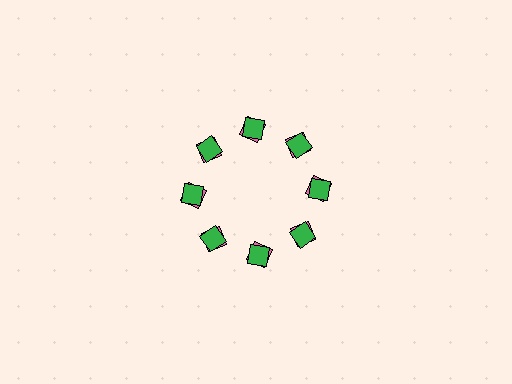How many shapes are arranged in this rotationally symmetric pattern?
There are 16 shapes, arranged in 8 groups of 2.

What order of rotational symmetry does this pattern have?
This pattern has 8-fold rotational symmetry.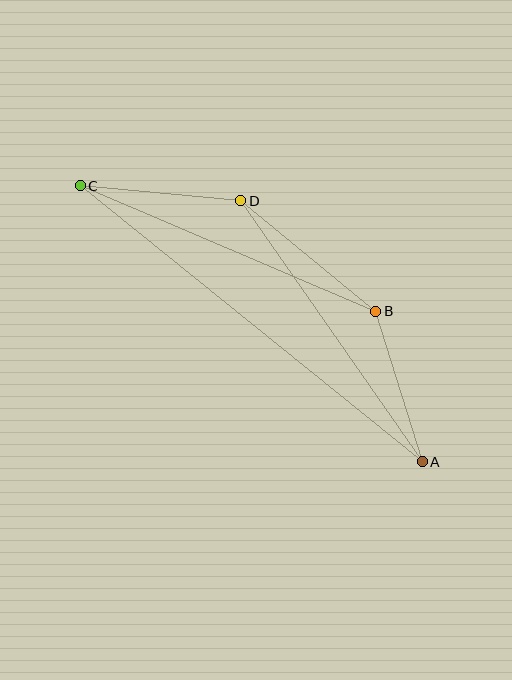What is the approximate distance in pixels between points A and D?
The distance between A and D is approximately 318 pixels.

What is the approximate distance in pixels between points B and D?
The distance between B and D is approximately 174 pixels.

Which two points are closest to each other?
Points A and B are closest to each other.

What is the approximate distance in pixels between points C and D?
The distance between C and D is approximately 161 pixels.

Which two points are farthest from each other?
Points A and C are farthest from each other.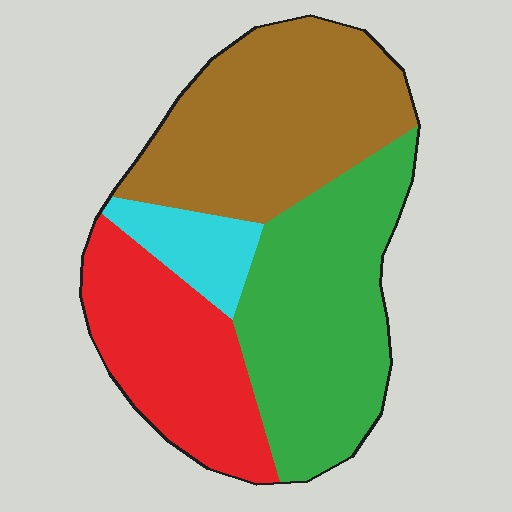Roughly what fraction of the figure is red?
Red takes up about one quarter (1/4) of the figure.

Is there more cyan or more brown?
Brown.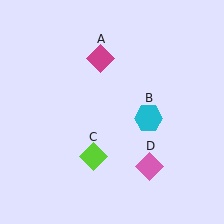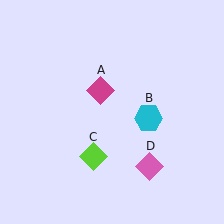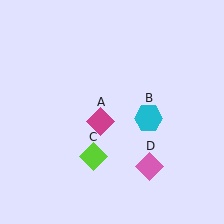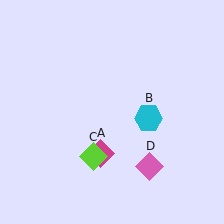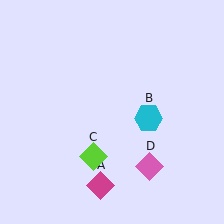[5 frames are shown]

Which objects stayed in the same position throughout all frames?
Cyan hexagon (object B) and lime diamond (object C) and pink diamond (object D) remained stationary.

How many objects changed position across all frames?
1 object changed position: magenta diamond (object A).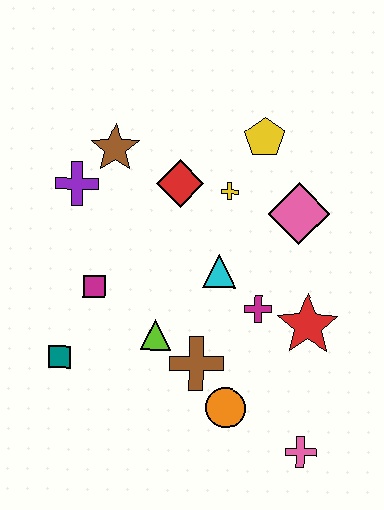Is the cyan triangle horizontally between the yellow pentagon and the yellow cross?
No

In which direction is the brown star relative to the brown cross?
The brown star is above the brown cross.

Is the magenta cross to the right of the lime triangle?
Yes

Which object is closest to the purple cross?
The brown star is closest to the purple cross.